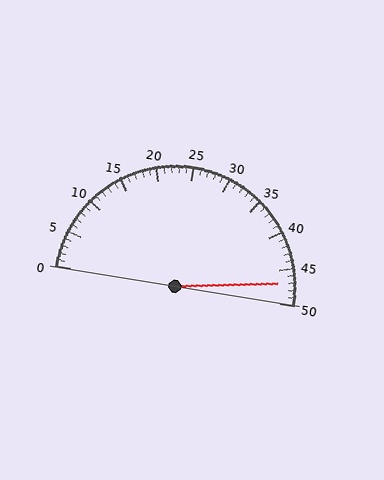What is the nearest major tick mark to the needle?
The nearest major tick mark is 45.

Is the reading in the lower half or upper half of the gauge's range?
The reading is in the upper half of the range (0 to 50).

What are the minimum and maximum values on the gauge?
The gauge ranges from 0 to 50.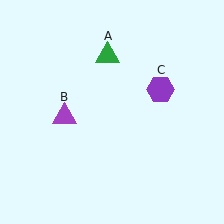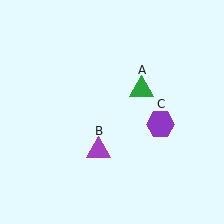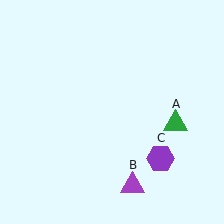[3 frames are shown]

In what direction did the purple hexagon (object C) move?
The purple hexagon (object C) moved down.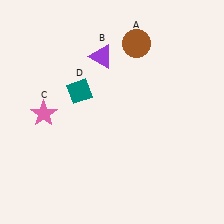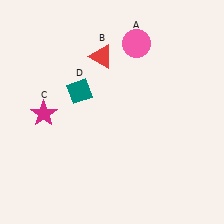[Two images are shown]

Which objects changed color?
A changed from brown to pink. B changed from purple to red. C changed from pink to magenta.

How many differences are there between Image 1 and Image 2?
There are 3 differences between the two images.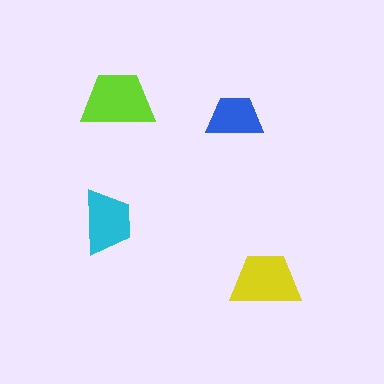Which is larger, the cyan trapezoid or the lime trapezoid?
The lime one.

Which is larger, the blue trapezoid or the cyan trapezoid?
The cyan one.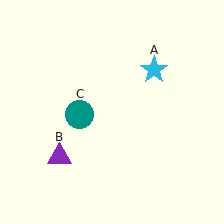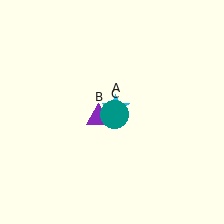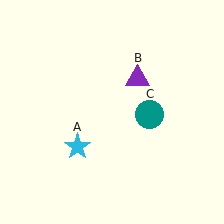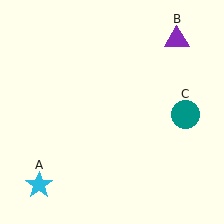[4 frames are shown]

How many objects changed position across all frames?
3 objects changed position: cyan star (object A), purple triangle (object B), teal circle (object C).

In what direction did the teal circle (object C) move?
The teal circle (object C) moved right.